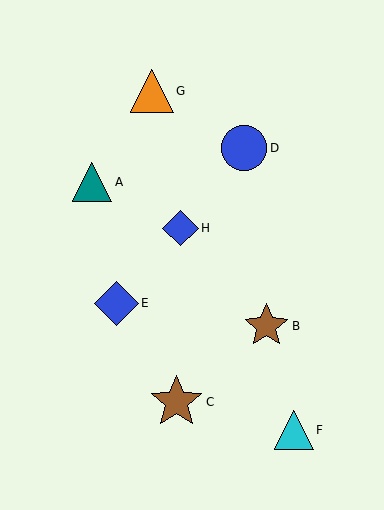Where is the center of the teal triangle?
The center of the teal triangle is at (92, 182).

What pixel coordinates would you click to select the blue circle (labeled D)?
Click at (244, 148) to select the blue circle D.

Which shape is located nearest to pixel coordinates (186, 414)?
The brown star (labeled C) at (177, 402) is nearest to that location.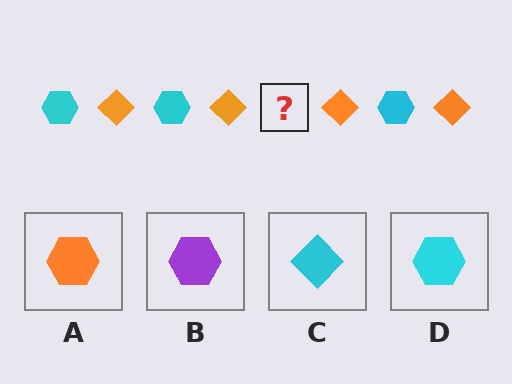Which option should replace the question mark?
Option D.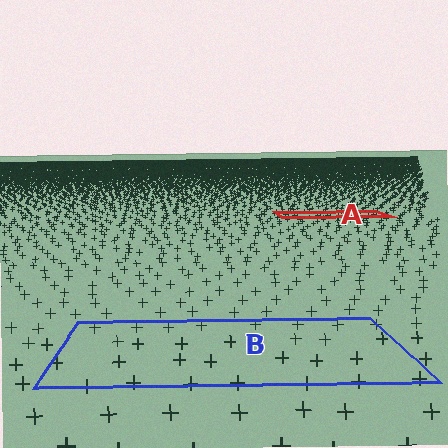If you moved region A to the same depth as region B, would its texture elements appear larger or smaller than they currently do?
They would appear larger. At a closer depth, the same texture elements are projected at a bigger on-screen size.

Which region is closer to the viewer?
Region B is closer. The texture elements there are larger and more spread out.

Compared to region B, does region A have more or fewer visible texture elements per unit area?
Region A has more texture elements per unit area — they are packed more densely because it is farther away.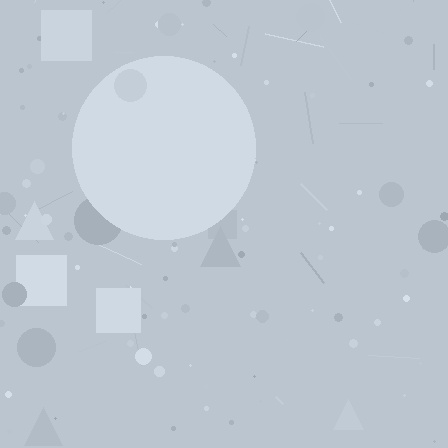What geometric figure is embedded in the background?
A circle is embedded in the background.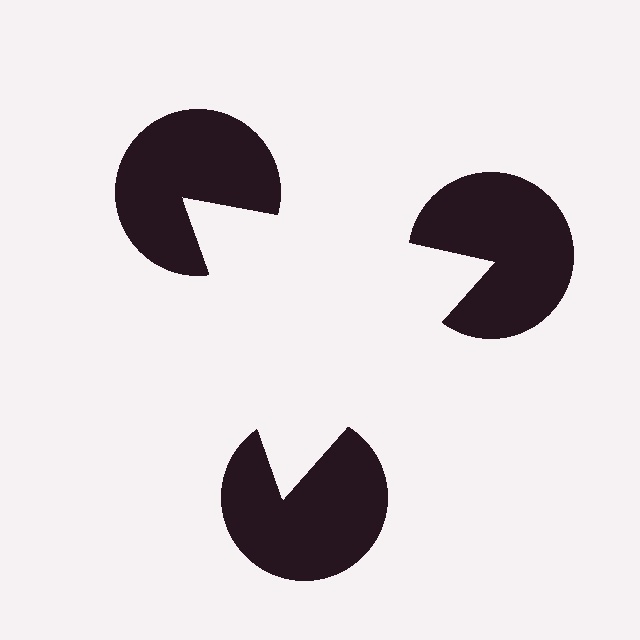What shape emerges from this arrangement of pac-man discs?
An illusory triangle — its edges are inferred from the aligned wedge cuts in the pac-man discs, not physically drawn.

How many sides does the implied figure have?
3 sides.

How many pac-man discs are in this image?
There are 3 — one at each vertex of the illusory triangle.